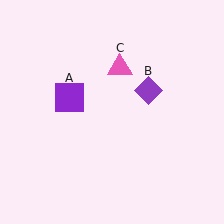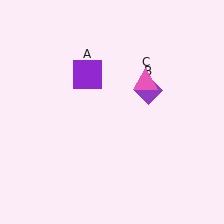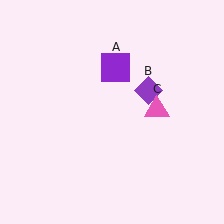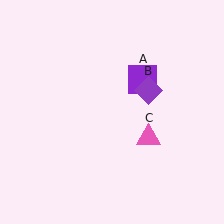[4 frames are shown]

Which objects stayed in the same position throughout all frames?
Purple diamond (object B) remained stationary.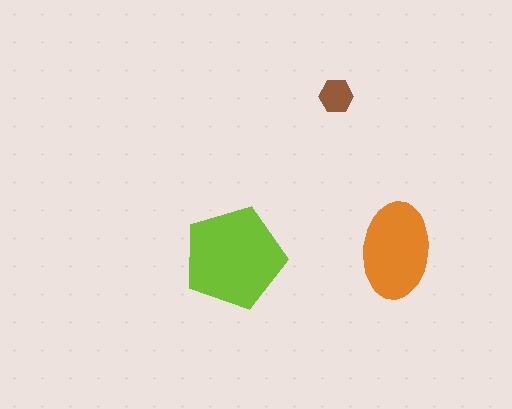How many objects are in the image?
There are 3 objects in the image.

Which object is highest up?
The brown hexagon is topmost.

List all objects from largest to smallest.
The lime pentagon, the orange ellipse, the brown hexagon.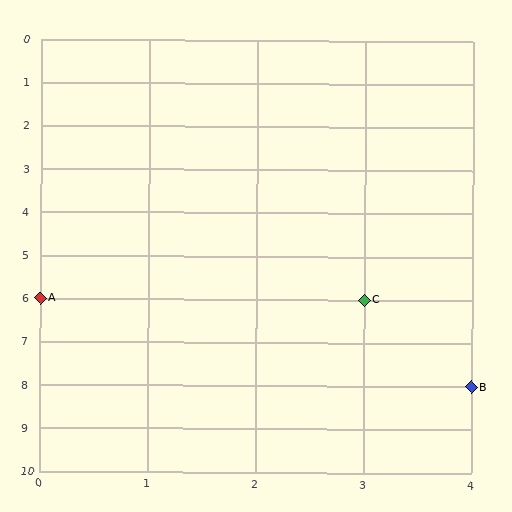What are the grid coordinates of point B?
Point B is at grid coordinates (4, 8).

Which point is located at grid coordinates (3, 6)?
Point C is at (3, 6).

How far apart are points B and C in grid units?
Points B and C are 1 column and 2 rows apart (about 2.2 grid units diagonally).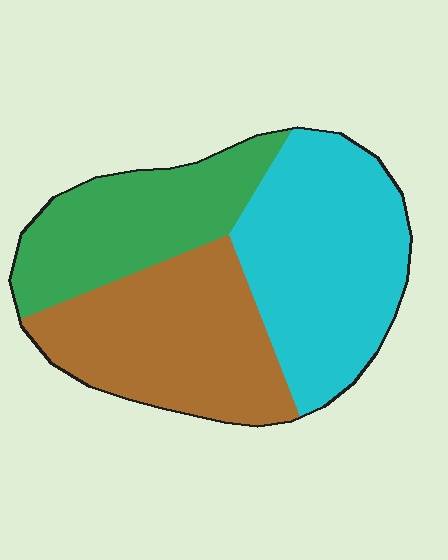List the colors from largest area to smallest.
From largest to smallest: cyan, brown, green.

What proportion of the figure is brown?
Brown covers 35% of the figure.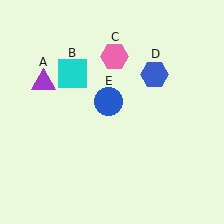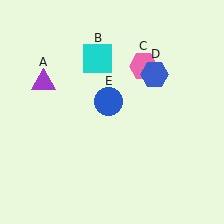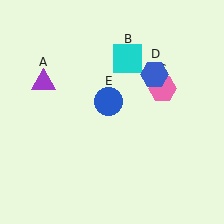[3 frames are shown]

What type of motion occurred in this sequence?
The cyan square (object B), pink hexagon (object C) rotated clockwise around the center of the scene.